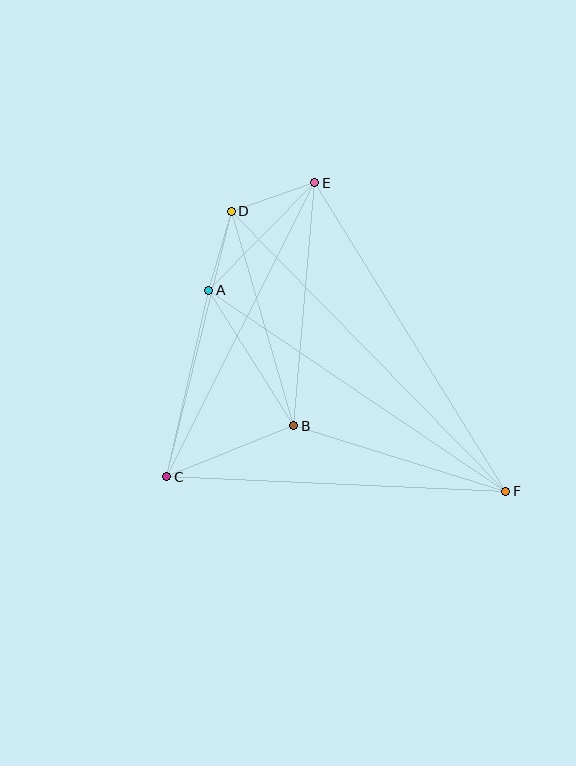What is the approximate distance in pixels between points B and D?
The distance between B and D is approximately 224 pixels.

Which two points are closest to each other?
Points A and D are closest to each other.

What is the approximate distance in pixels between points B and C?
The distance between B and C is approximately 137 pixels.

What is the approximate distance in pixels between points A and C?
The distance between A and C is approximately 191 pixels.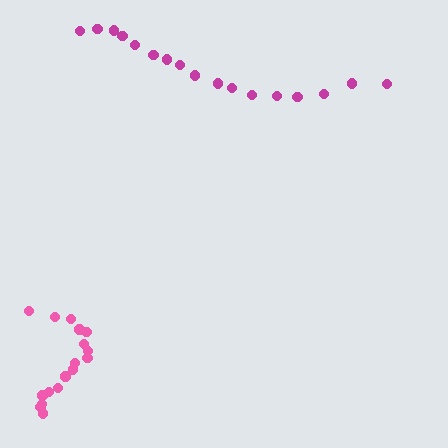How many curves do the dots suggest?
There are 2 distinct paths.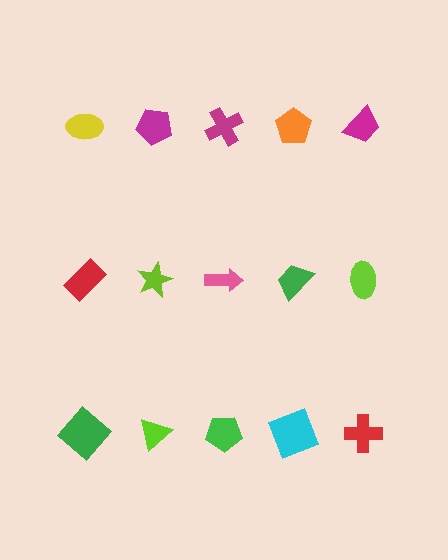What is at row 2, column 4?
A green trapezoid.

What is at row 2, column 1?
A red rectangle.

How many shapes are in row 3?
5 shapes.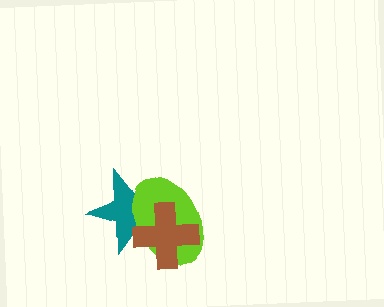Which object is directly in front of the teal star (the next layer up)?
The lime ellipse is directly in front of the teal star.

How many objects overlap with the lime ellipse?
2 objects overlap with the lime ellipse.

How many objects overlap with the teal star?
2 objects overlap with the teal star.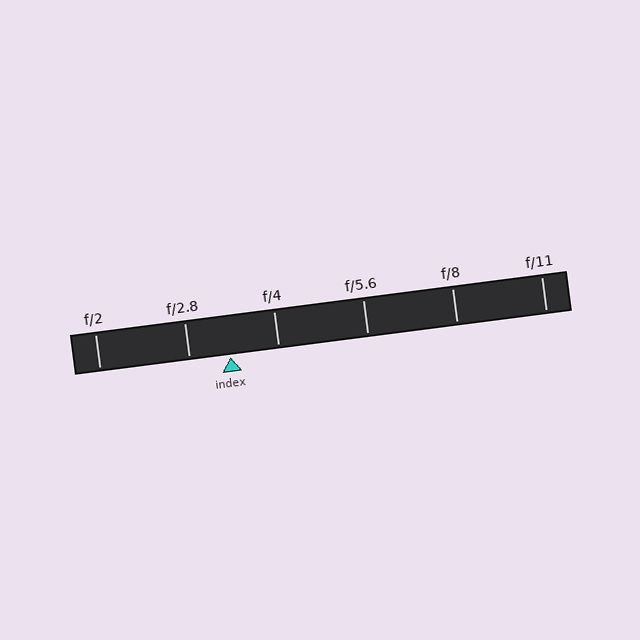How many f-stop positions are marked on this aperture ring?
There are 6 f-stop positions marked.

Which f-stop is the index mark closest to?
The index mark is closest to f/2.8.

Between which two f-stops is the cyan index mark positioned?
The index mark is between f/2.8 and f/4.